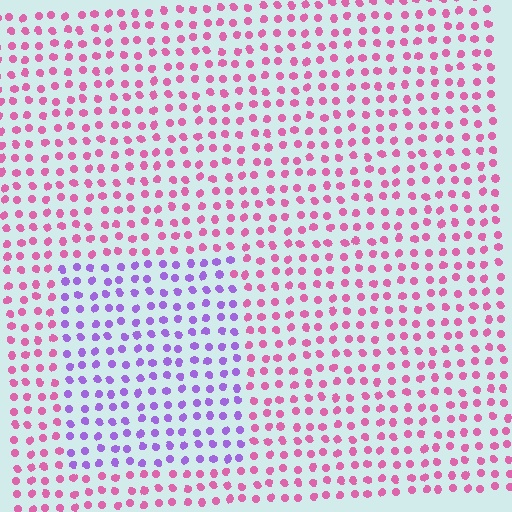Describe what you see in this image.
The image is filled with small pink elements in a uniform arrangement. A rectangle-shaped region is visible where the elements are tinted to a slightly different hue, forming a subtle color boundary.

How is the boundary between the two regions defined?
The boundary is defined purely by a slight shift in hue (about 55 degrees). Spacing, size, and orientation are identical on both sides.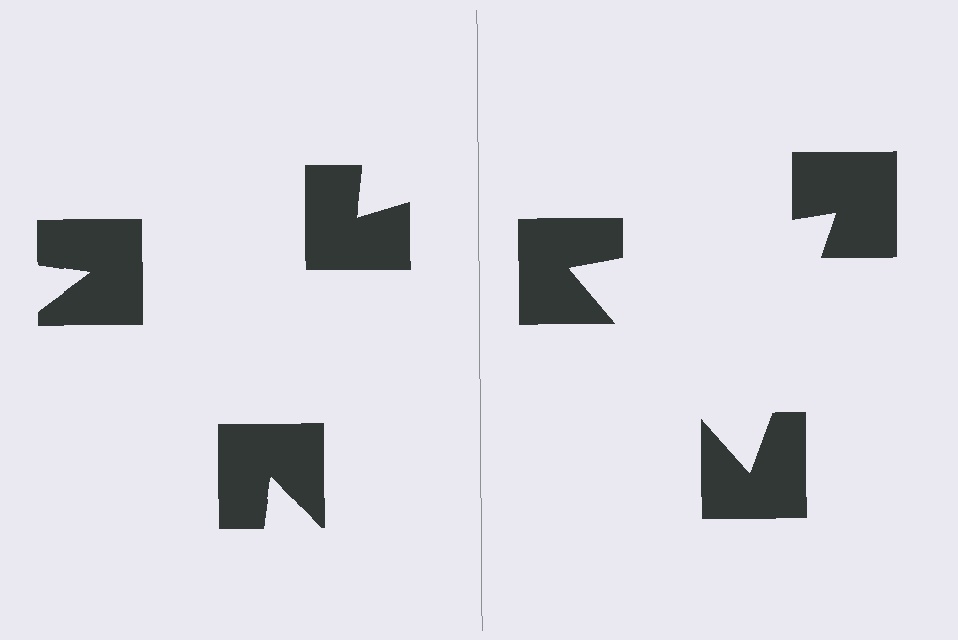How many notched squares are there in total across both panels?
6 — 3 on each side.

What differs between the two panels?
The notched squares are positioned identically on both sides; only the wedge orientations differ. On the right they align to a triangle; on the left they are misaligned.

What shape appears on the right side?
An illusory triangle.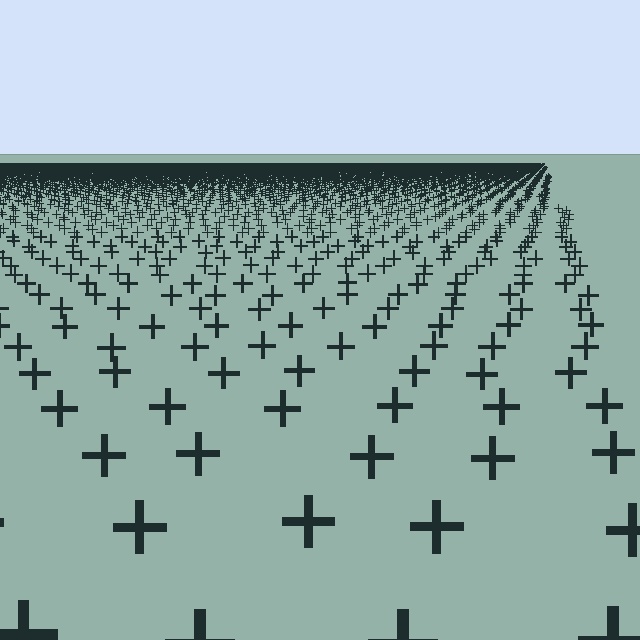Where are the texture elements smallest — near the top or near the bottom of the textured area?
Near the top.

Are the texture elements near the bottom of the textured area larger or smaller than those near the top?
Larger. Near the bottom, elements are closer to the viewer and appear at a bigger on-screen size.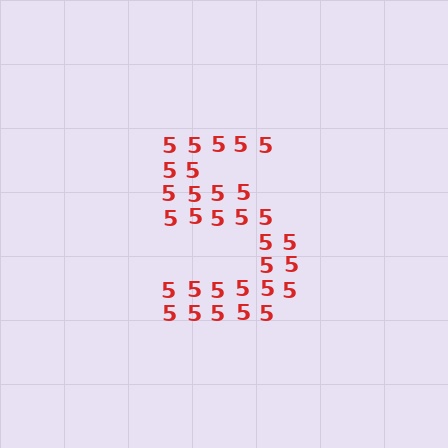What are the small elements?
The small elements are digit 5's.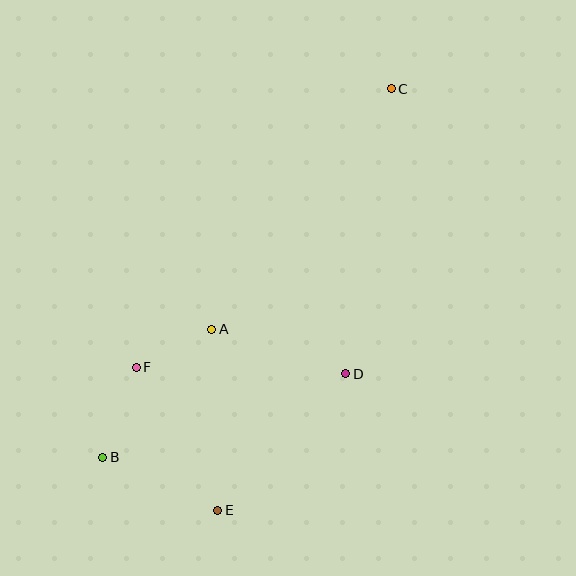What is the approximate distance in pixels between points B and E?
The distance between B and E is approximately 127 pixels.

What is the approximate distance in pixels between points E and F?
The distance between E and F is approximately 165 pixels.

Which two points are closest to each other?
Points A and F are closest to each other.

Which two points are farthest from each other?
Points B and C are farthest from each other.